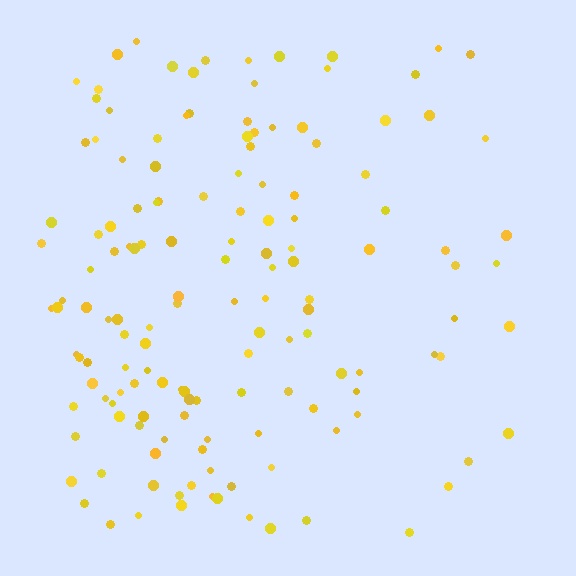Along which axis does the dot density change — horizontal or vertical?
Horizontal.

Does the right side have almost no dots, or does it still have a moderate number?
Still a moderate number, just noticeably fewer than the left.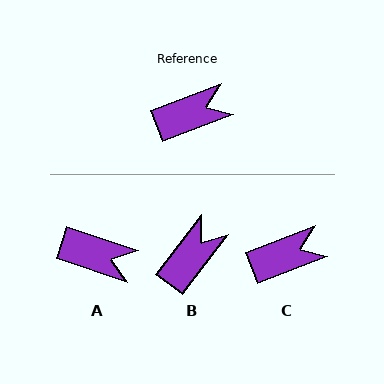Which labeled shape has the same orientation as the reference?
C.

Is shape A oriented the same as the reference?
No, it is off by about 39 degrees.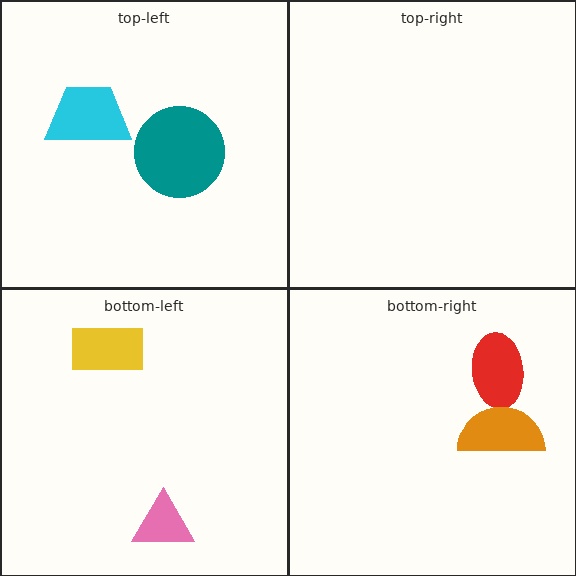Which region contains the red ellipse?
The bottom-right region.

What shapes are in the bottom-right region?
The red ellipse, the orange semicircle.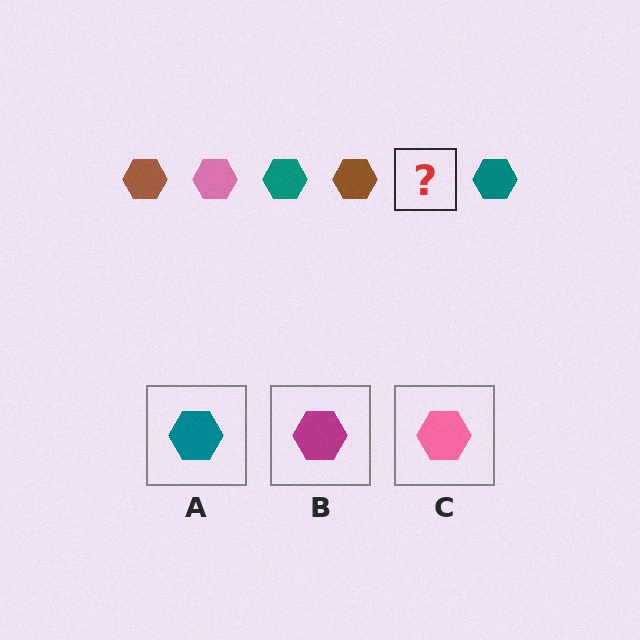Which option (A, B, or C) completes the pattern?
C.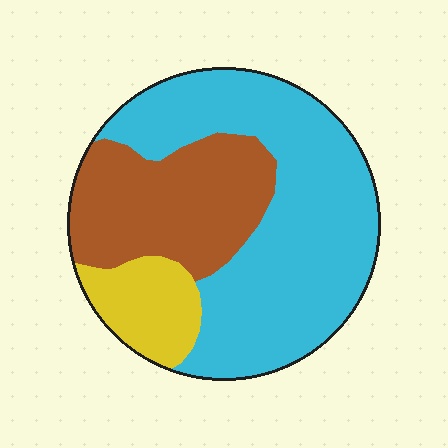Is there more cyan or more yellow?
Cyan.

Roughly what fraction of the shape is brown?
Brown covers around 30% of the shape.